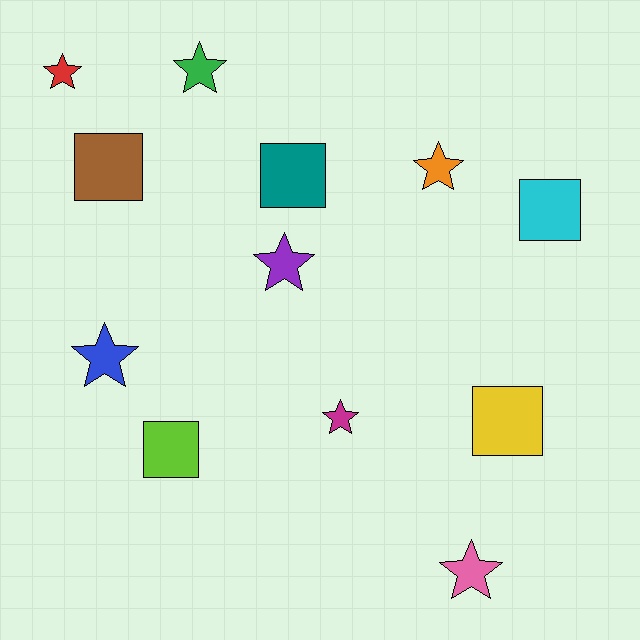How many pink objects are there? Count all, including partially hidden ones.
There is 1 pink object.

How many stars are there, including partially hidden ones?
There are 7 stars.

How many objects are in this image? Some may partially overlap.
There are 12 objects.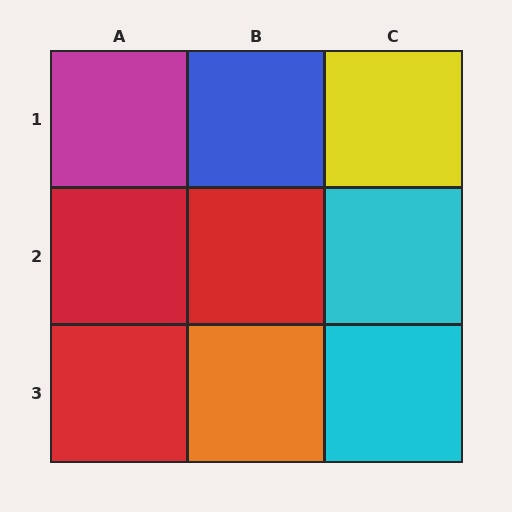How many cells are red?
3 cells are red.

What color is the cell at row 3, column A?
Red.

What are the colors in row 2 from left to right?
Red, red, cyan.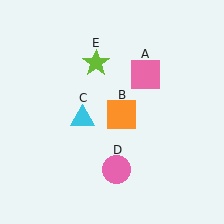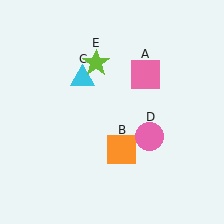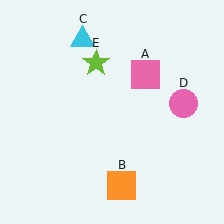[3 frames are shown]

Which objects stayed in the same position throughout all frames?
Pink square (object A) and lime star (object E) remained stationary.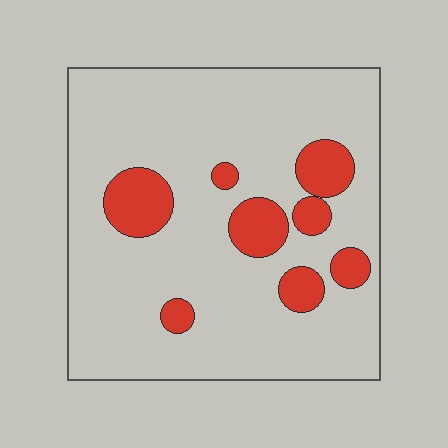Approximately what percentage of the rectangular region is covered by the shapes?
Approximately 15%.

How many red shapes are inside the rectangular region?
8.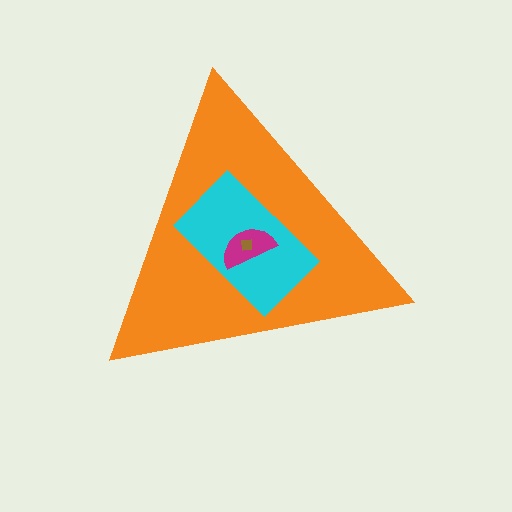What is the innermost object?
The brown square.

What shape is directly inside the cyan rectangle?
The magenta semicircle.